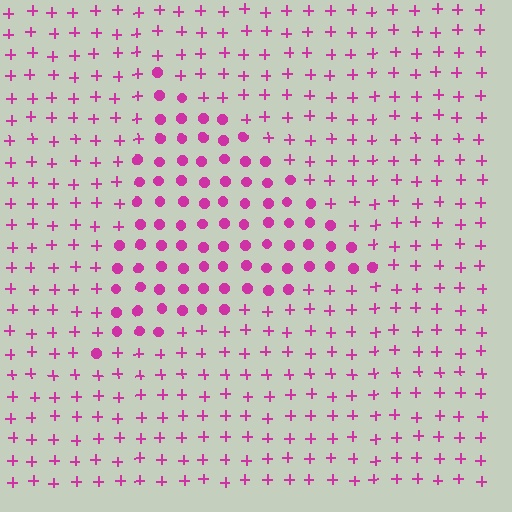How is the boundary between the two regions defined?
The boundary is defined by a change in element shape: circles inside vs. plus signs outside. All elements share the same color and spacing.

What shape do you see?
I see a triangle.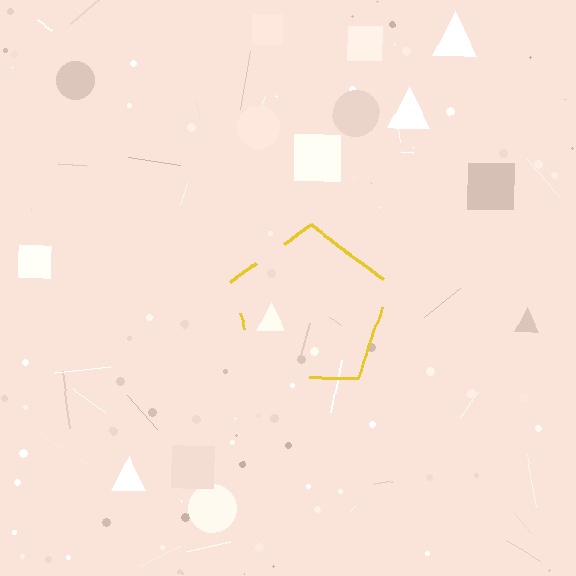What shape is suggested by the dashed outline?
The dashed outline suggests a pentagon.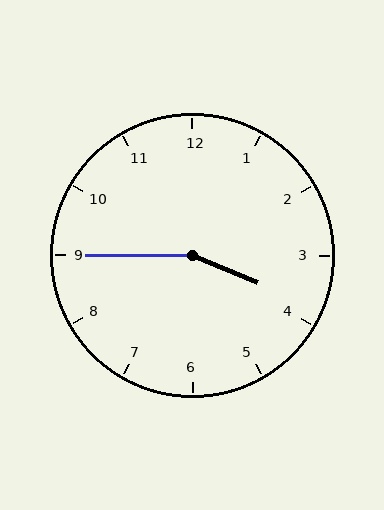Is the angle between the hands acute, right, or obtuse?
It is obtuse.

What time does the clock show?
3:45.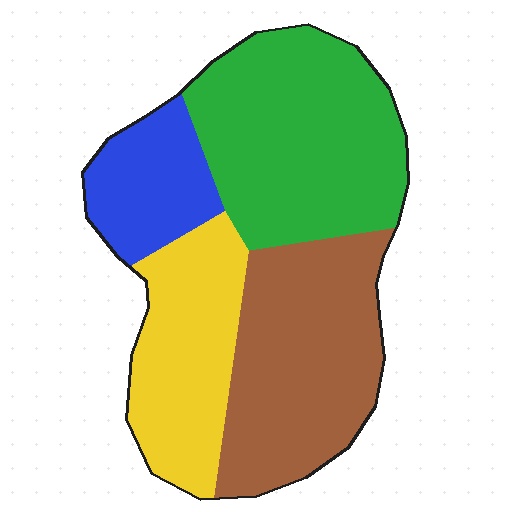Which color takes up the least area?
Blue, at roughly 15%.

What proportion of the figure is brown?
Brown covers 31% of the figure.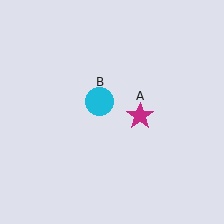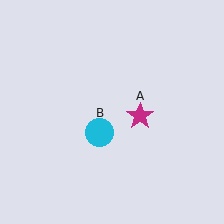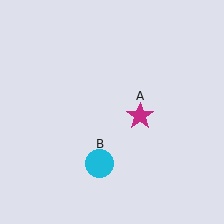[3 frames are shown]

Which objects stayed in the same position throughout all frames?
Magenta star (object A) remained stationary.